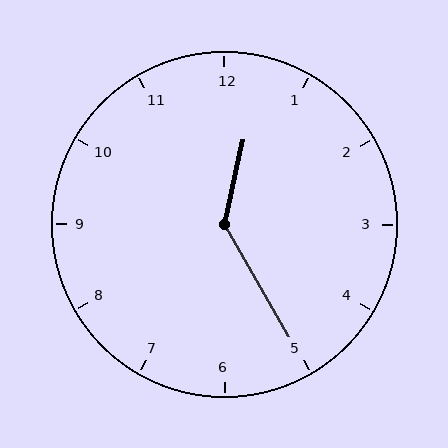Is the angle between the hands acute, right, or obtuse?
It is obtuse.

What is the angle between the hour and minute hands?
Approximately 138 degrees.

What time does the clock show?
12:25.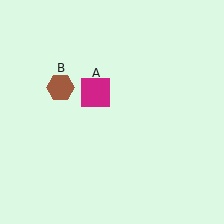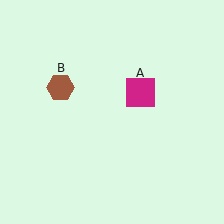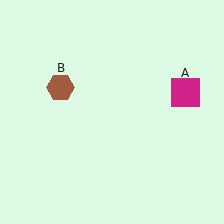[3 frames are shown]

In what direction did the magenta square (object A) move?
The magenta square (object A) moved right.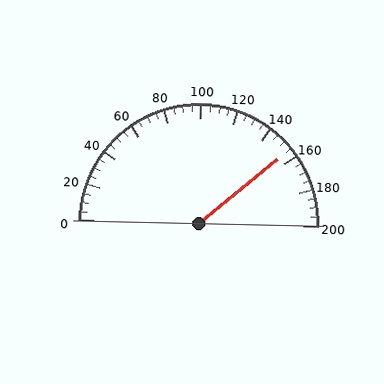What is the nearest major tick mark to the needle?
The nearest major tick mark is 160.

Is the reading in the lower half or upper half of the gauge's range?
The reading is in the upper half of the range (0 to 200).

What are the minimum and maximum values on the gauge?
The gauge ranges from 0 to 200.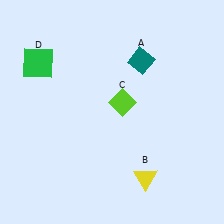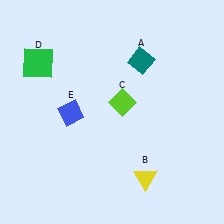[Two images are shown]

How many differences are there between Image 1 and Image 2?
There is 1 difference between the two images.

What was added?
A blue diamond (E) was added in Image 2.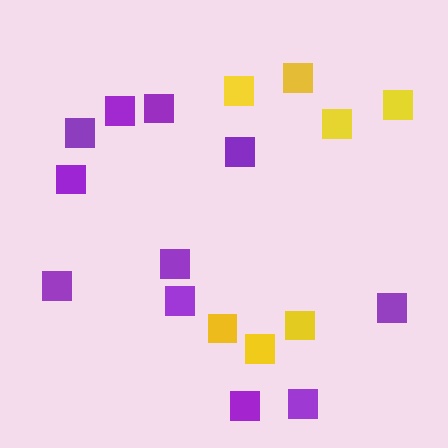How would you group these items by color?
There are 2 groups: one group of yellow squares (7) and one group of purple squares (11).